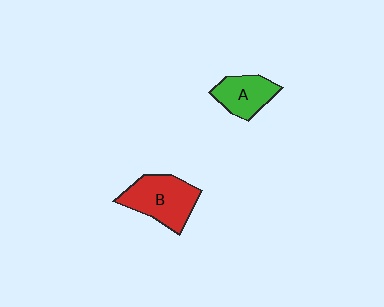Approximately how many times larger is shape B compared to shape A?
Approximately 1.5 times.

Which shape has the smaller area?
Shape A (green).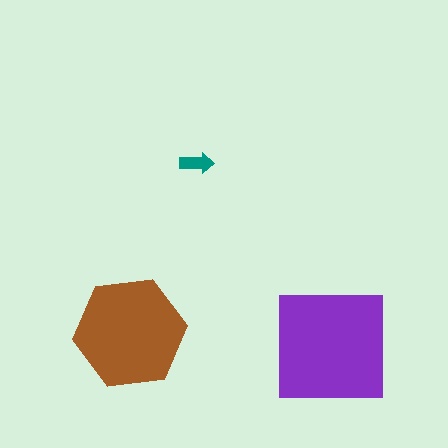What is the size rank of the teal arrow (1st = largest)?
3rd.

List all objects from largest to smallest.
The purple square, the brown hexagon, the teal arrow.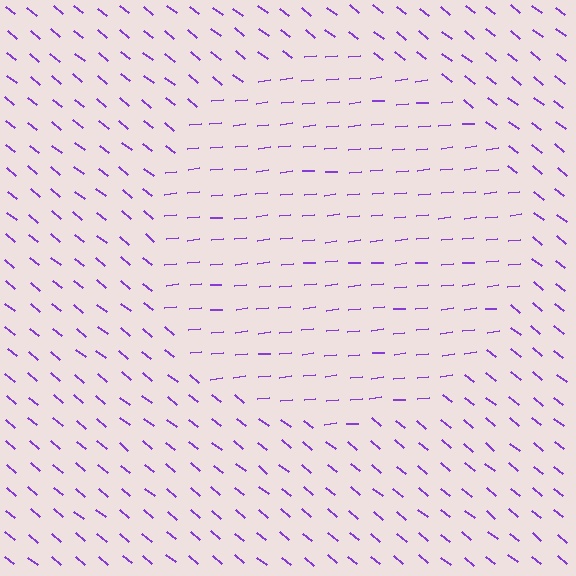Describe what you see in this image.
The image is filled with small purple line segments. A circle region in the image has lines oriented differently from the surrounding lines, creating a visible texture boundary.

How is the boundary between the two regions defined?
The boundary is defined purely by a change in line orientation (approximately 45 degrees difference). All lines are the same color and thickness.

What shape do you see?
I see a circle.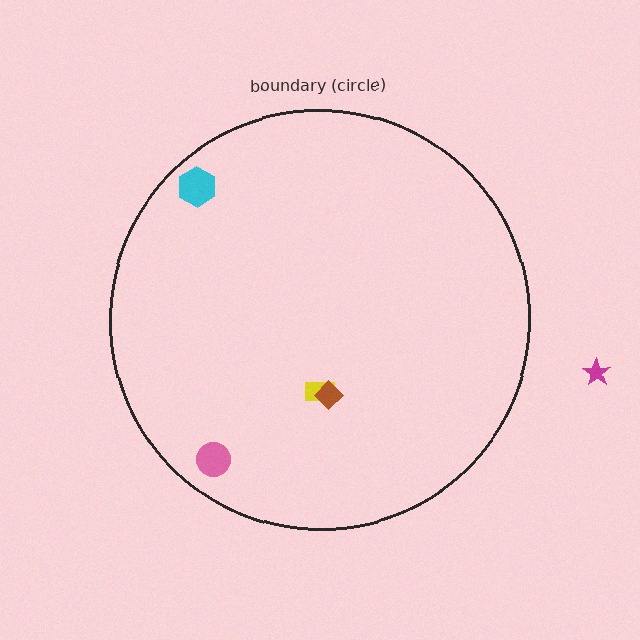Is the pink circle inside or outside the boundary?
Inside.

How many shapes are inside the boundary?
4 inside, 1 outside.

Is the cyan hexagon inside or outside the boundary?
Inside.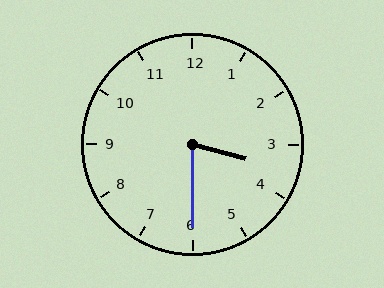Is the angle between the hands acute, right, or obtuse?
It is acute.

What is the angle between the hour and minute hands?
Approximately 75 degrees.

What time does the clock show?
3:30.